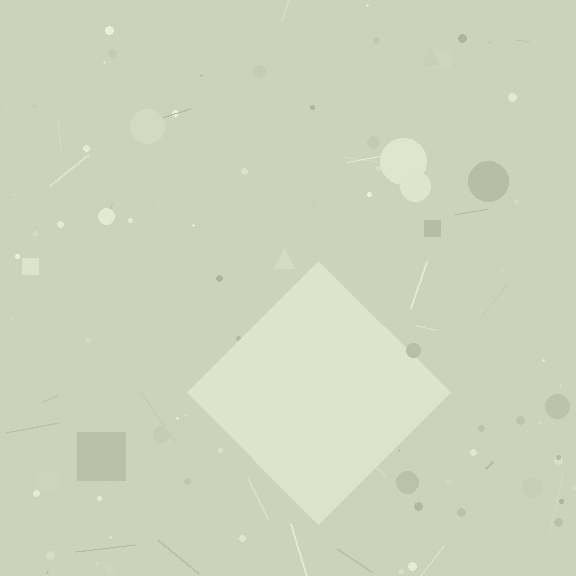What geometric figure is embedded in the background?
A diamond is embedded in the background.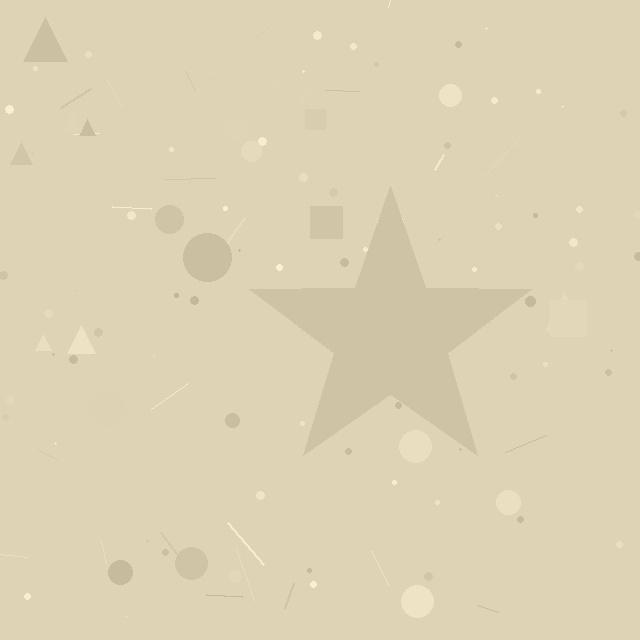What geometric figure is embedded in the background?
A star is embedded in the background.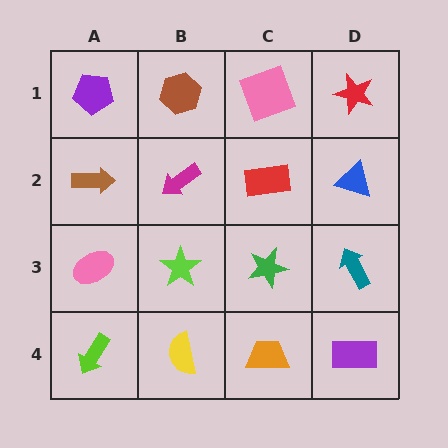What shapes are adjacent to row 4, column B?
A lime star (row 3, column B), a lime arrow (row 4, column A), an orange trapezoid (row 4, column C).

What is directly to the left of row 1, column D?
A pink square.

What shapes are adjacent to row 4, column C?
A green star (row 3, column C), a yellow semicircle (row 4, column B), a purple rectangle (row 4, column D).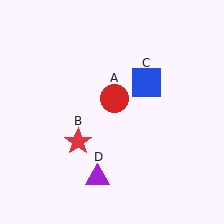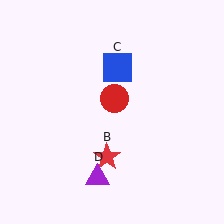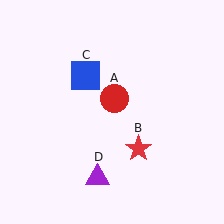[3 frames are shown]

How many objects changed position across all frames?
2 objects changed position: red star (object B), blue square (object C).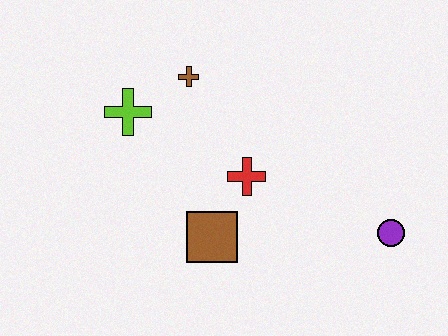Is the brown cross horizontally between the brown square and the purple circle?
No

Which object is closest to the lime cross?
The brown cross is closest to the lime cross.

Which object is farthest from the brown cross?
The purple circle is farthest from the brown cross.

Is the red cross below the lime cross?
Yes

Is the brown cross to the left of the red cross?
Yes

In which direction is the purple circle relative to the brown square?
The purple circle is to the right of the brown square.